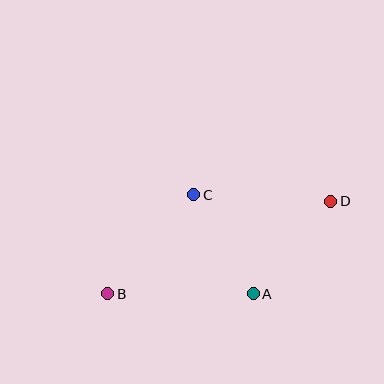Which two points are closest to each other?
Points A and C are closest to each other.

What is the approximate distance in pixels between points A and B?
The distance between A and B is approximately 145 pixels.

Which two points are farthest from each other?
Points B and D are farthest from each other.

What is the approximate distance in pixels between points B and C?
The distance between B and C is approximately 131 pixels.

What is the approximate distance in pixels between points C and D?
The distance between C and D is approximately 138 pixels.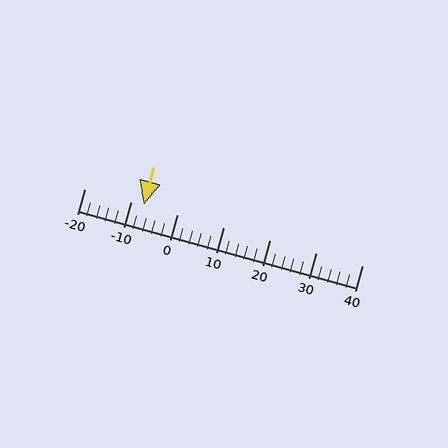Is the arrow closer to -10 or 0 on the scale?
The arrow is closer to -10.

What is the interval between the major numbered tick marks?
The major tick marks are spaced 10 units apart.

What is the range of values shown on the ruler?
The ruler shows values from -20 to 40.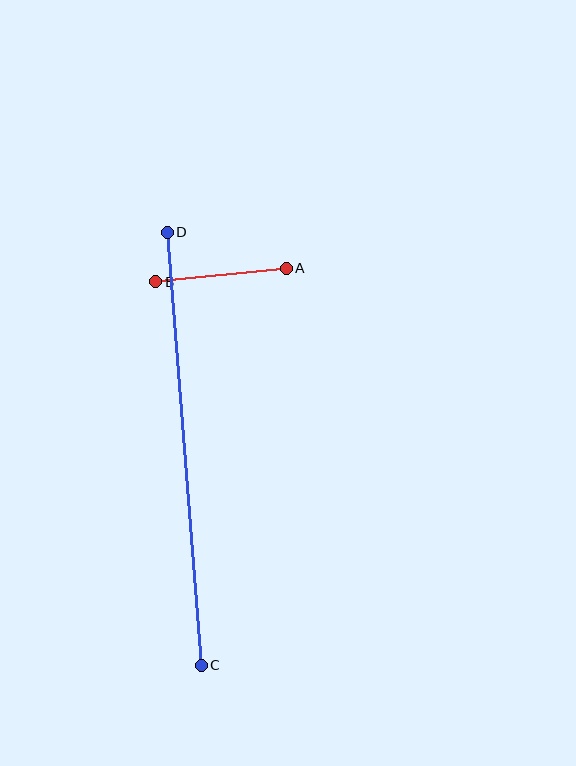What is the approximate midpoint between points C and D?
The midpoint is at approximately (184, 449) pixels.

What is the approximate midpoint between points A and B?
The midpoint is at approximately (221, 275) pixels.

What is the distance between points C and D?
The distance is approximately 434 pixels.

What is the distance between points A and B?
The distance is approximately 131 pixels.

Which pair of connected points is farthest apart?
Points C and D are farthest apart.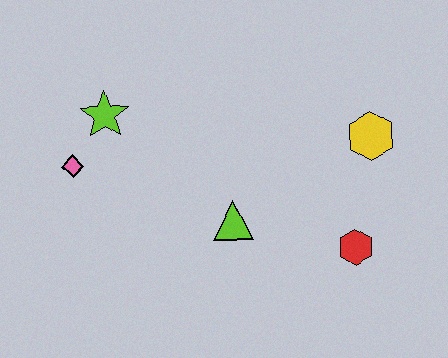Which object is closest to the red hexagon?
The yellow hexagon is closest to the red hexagon.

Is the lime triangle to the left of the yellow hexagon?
Yes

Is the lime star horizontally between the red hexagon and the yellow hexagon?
No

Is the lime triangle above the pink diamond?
No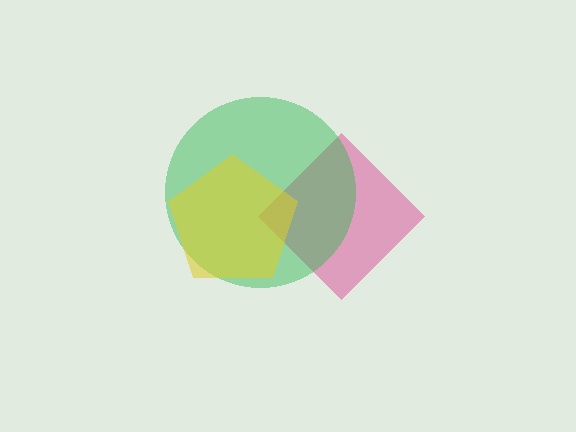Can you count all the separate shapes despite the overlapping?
Yes, there are 3 separate shapes.